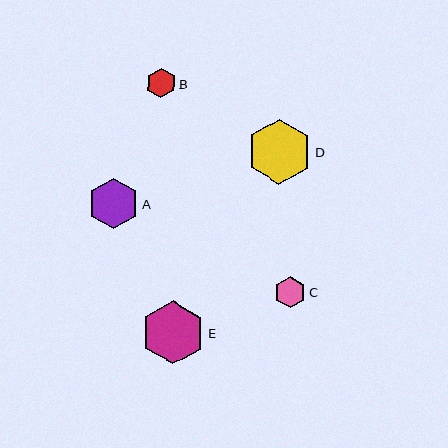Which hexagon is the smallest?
Hexagon B is the smallest with a size of approximately 30 pixels.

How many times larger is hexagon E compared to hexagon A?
Hexagon E is approximately 1.3 times the size of hexagon A.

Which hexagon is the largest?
Hexagon D is the largest with a size of approximately 65 pixels.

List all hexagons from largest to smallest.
From largest to smallest: D, E, A, C, B.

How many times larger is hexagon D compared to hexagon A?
Hexagon D is approximately 1.3 times the size of hexagon A.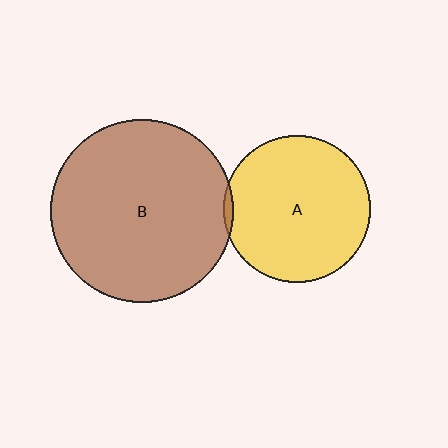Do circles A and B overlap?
Yes.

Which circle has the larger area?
Circle B (brown).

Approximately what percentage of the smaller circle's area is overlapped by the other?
Approximately 5%.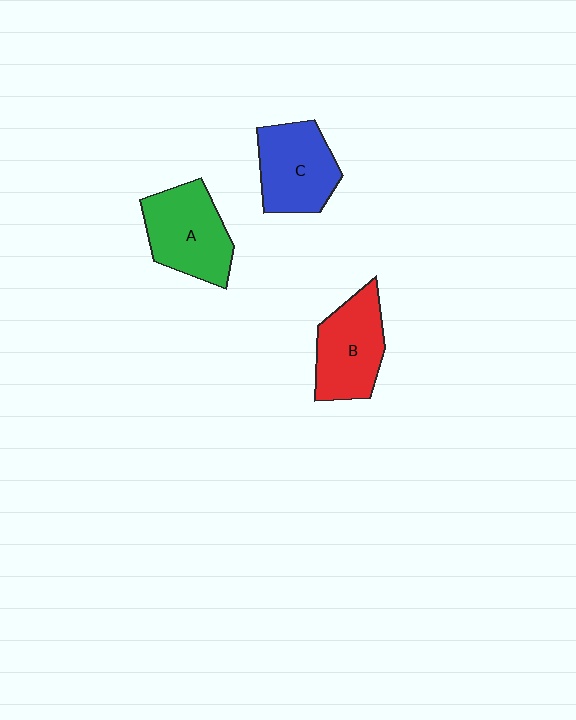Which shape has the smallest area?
Shape B (red).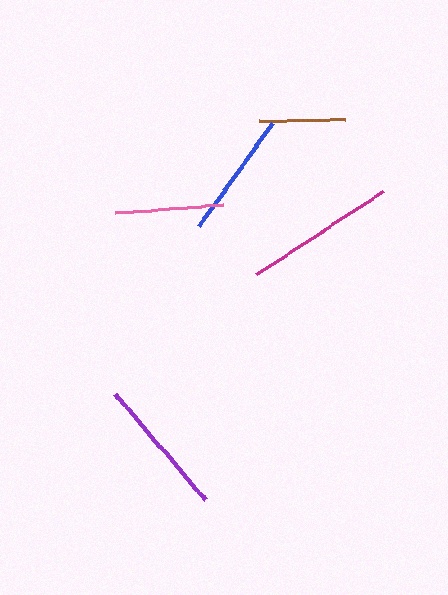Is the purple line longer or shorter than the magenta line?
The magenta line is longer than the purple line.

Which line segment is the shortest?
The brown line is the shortest at approximately 86 pixels.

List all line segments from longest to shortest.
From longest to shortest: magenta, purple, blue, pink, brown.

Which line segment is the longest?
The magenta line is the longest at approximately 151 pixels.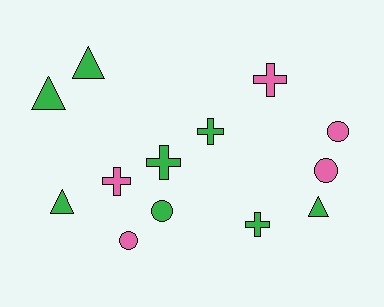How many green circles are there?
There is 1 green circle.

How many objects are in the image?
There are 13 objects.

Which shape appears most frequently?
Cross, with 5 objects.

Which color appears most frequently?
Green, with 8 objects.